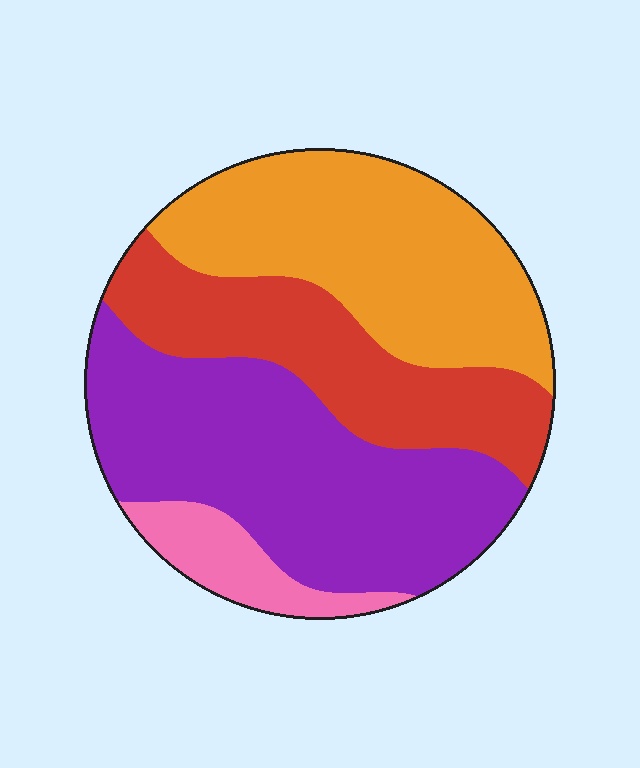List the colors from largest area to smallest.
From largest to smallest: purple, orange, red, pink.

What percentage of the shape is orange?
Orange takes up about one third (1/3) of the shape.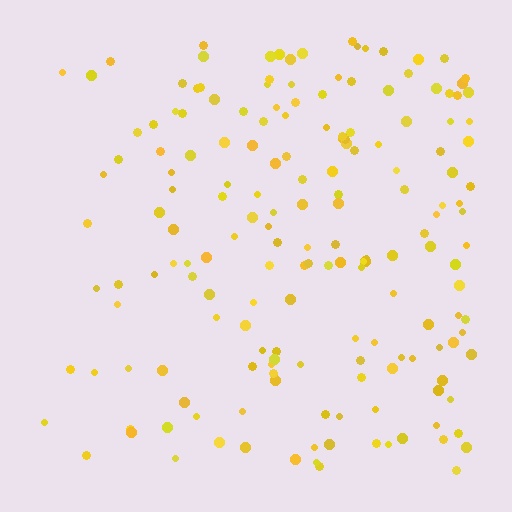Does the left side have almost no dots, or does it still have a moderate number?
Still a moderate number, just noticeably fewer than the right.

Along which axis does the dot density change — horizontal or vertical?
Horizontal.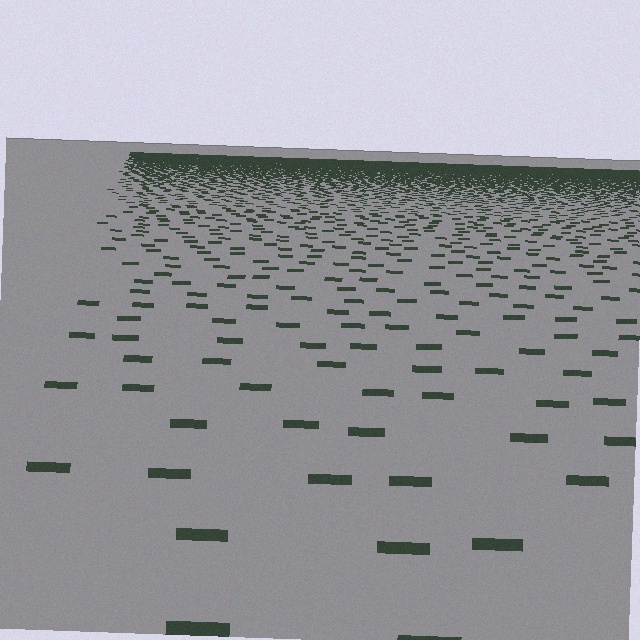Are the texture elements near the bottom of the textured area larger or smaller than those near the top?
Larger. Near the bottom, elements are closer to the viewer and appear at a bigger on-screen size.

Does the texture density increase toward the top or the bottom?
Density increases toward the top.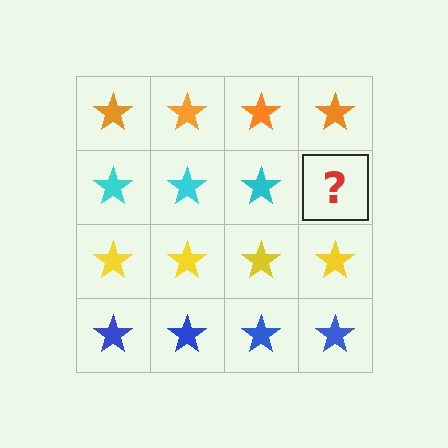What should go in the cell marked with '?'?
The missing cell should contain a cyan star.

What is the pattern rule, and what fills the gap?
The rule is that each row has a consistent color. The gap should be filled with a cyan star.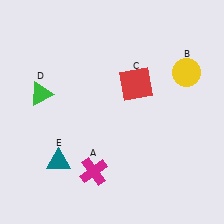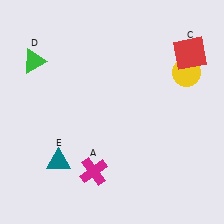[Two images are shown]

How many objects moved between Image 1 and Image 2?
2 objects moved between the two images.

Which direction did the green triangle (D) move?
The green triangle (D) moved up.